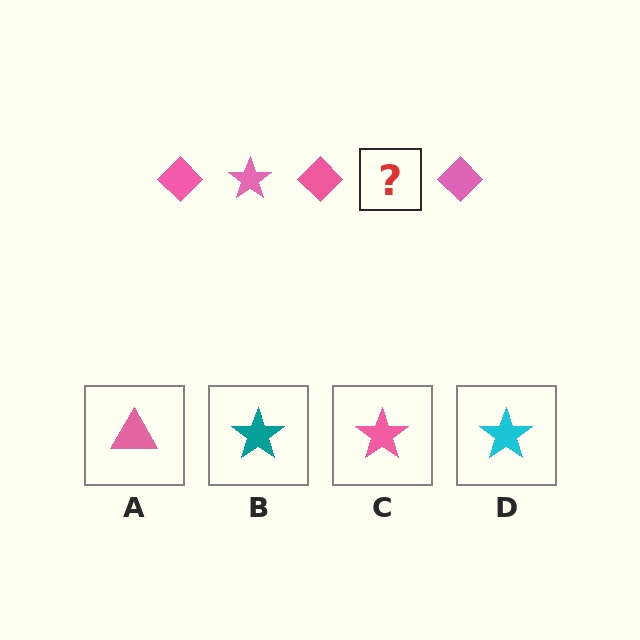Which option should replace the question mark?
Option C.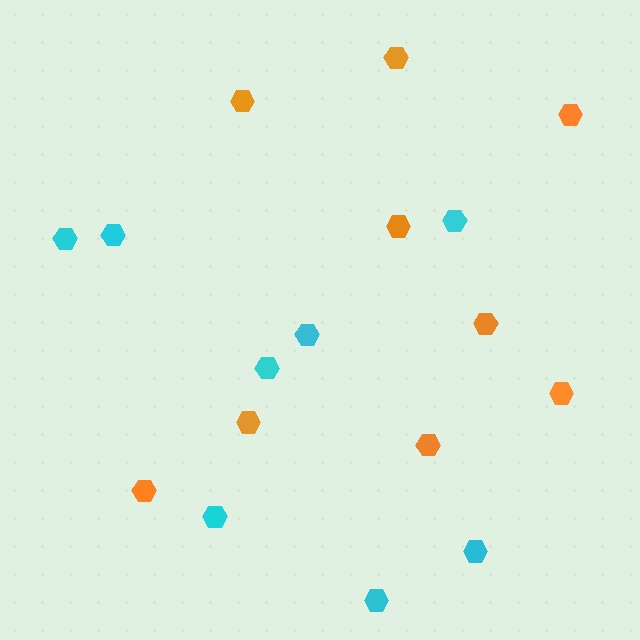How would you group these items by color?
There are 2 groups: one group of orange hexagons (9) and one group of cyan hexagons (8).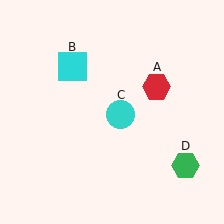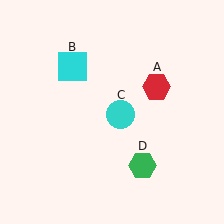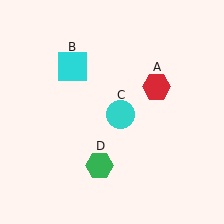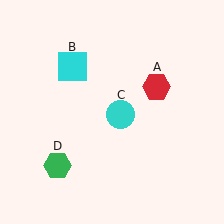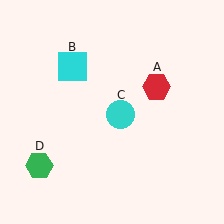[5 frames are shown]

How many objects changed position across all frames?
1 object changed position: green hexagon (object D).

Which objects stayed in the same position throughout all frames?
Red hexagon (object A) and cyan square (object B) and cyan circle (object C) remained stationary.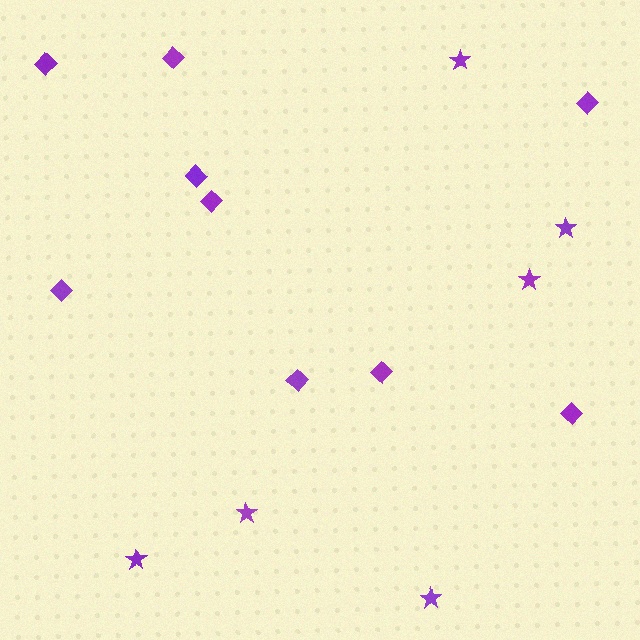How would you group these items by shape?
There are 2 groups: one group of diamonds (9) and one group of stars (6).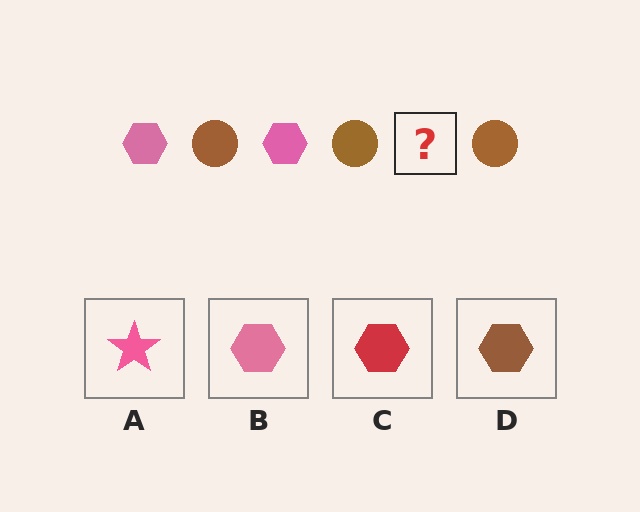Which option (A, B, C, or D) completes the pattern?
B.